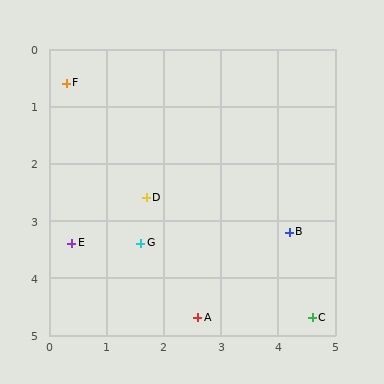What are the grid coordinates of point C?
Point C is at approximately (4.6, 4.7).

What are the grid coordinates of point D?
Point D is at approximately (1.7, 2.6).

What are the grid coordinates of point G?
Point G is at approximately (1.6, 3.4).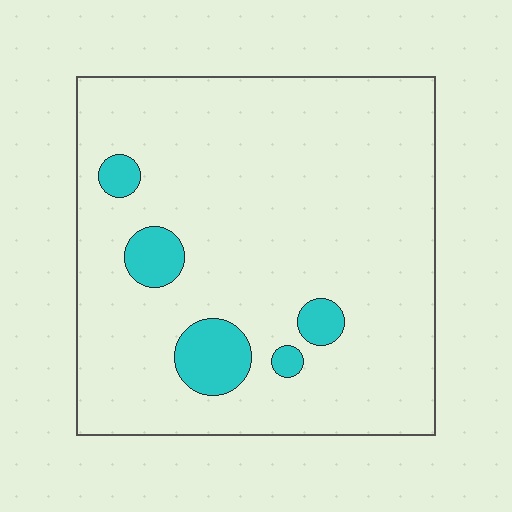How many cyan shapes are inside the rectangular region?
5.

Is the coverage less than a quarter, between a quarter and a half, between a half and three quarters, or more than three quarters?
Less than a quarter.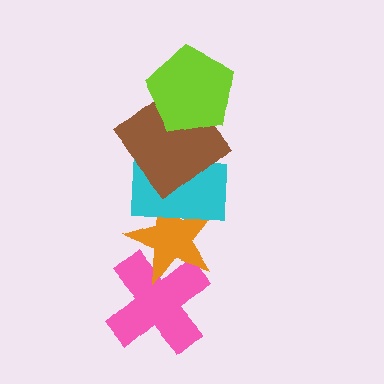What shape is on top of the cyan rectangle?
The brown diamond is on top of the cyan rectangle.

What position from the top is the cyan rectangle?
The cyan rectangle is 3rd from the top.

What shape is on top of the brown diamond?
The lime pentagon is on top of the brown diamond.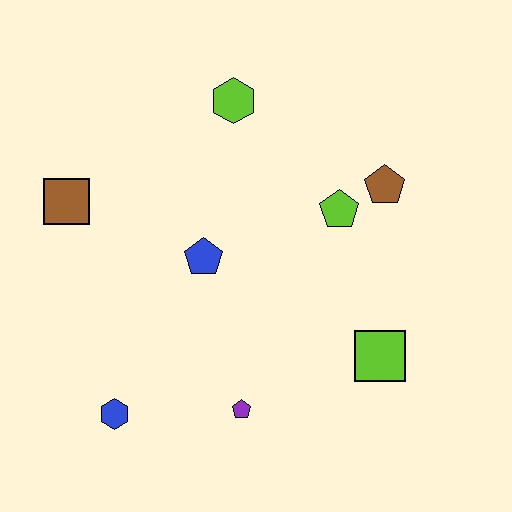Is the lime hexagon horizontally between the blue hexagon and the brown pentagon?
Yes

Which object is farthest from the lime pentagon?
The blue hexagon is farthest from the lime pentagon.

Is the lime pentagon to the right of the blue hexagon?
Yes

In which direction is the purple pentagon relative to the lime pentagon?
The purple pentagon is below the lime pentagon.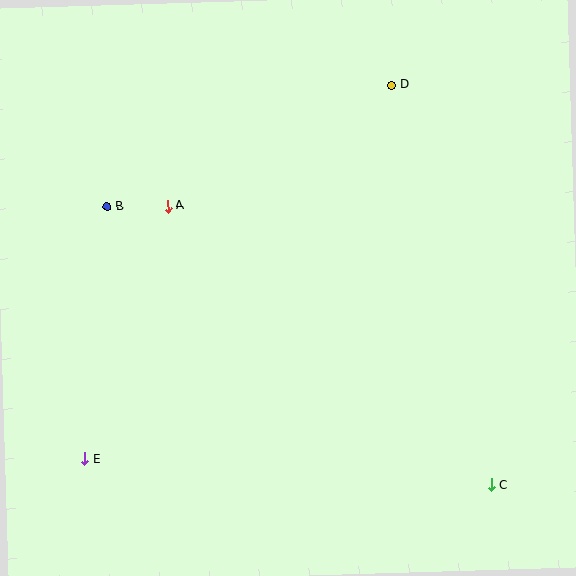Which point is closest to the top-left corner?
Point B is closest to the top-left corner.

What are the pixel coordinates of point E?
Point E is at (85, 459).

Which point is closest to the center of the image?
Point A at (168, 206) is closest to the center.